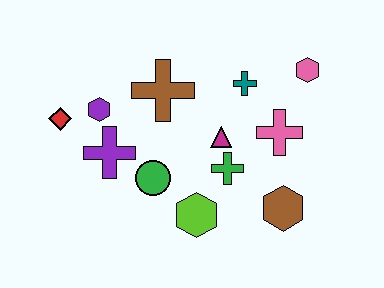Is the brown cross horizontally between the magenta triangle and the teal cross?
No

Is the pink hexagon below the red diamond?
No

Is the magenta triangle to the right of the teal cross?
No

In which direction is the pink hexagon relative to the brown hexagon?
The pink hexagon is above the brown hexagon.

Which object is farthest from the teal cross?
The red diamond is farthest from the teal cross.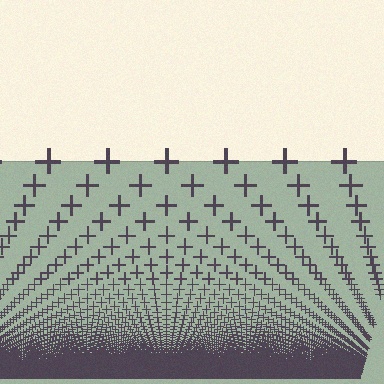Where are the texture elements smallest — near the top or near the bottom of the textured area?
Near the bottom.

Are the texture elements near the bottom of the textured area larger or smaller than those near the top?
Smaller. The gradient is inverted — elements near the bottom are smaller and denser.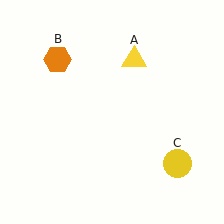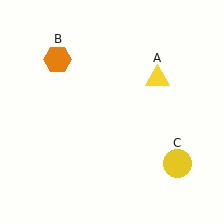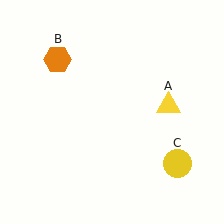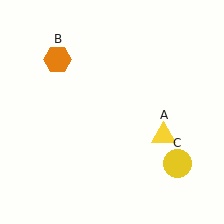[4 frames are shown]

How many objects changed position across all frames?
1 object changed position: yellow triangle (object A).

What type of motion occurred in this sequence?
The yellow triangle (object A) rotated clockwise around the center of the scene.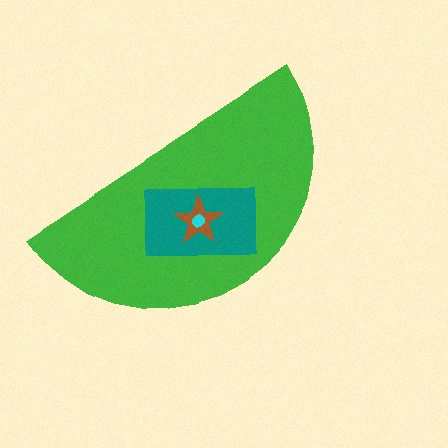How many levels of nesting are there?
4.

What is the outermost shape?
The green semicircle.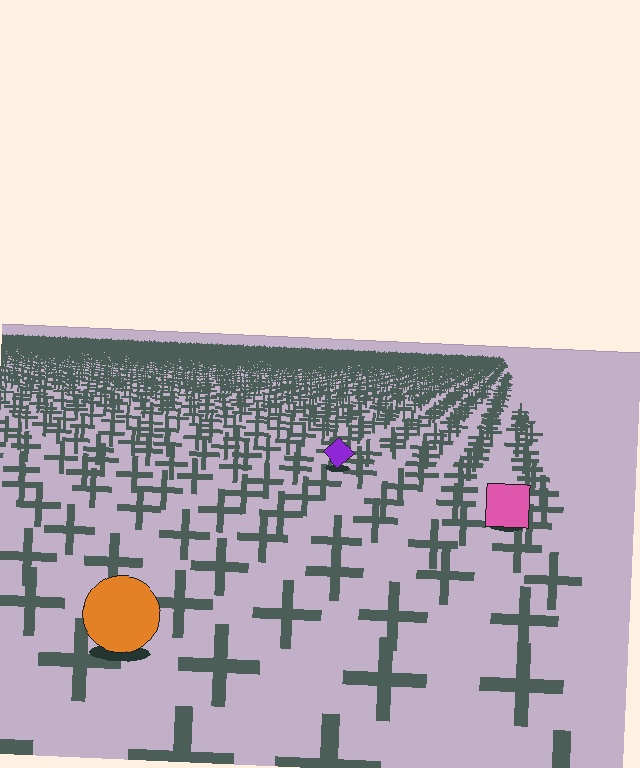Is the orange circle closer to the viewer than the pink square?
Yes. The orange circle is closer — you can tell from the texture gradient: the ground texture is coarser near it.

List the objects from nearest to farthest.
From nearest to farthest: the orange circle, the pink square, the purple diamond.